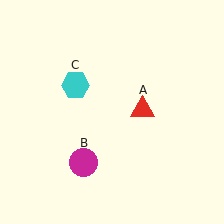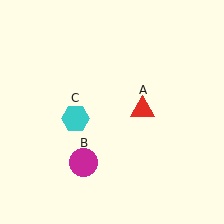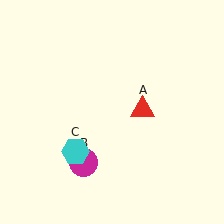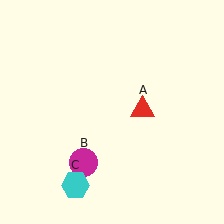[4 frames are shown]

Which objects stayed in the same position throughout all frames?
Red triangle (object A) and magenta circle (object B) remained stationary.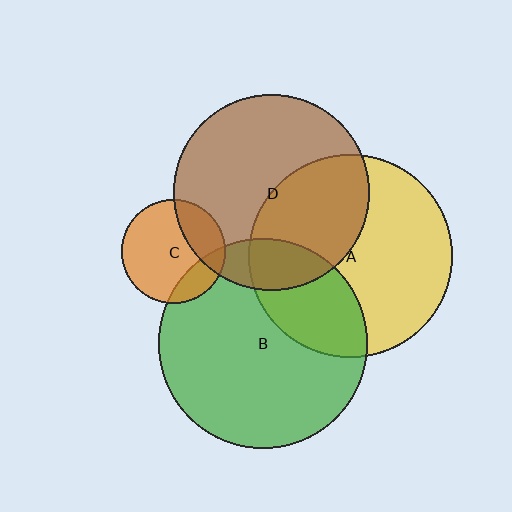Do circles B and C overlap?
Yes.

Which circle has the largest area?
Circle B (green).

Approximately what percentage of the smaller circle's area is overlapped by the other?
Approximately 20%.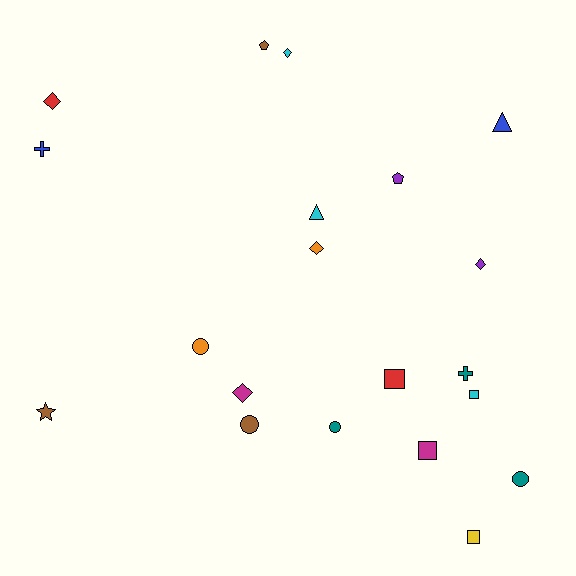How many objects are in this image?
There are 20 objects.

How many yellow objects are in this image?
There is 1 yellow object.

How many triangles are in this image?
There are 2 triangles.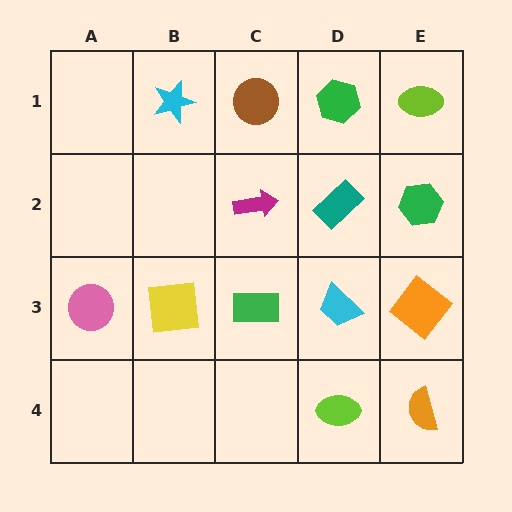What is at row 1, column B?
A cyan star.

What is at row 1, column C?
A brown circle.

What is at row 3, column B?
A yellow square.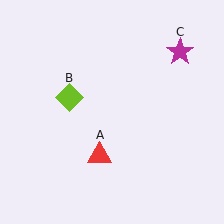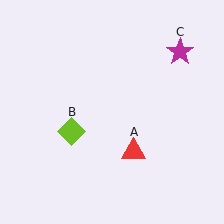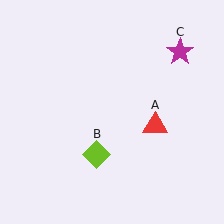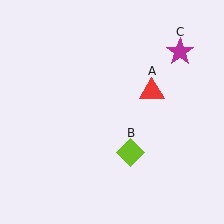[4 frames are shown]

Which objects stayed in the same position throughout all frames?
Magenta star (object C) remained stationary.